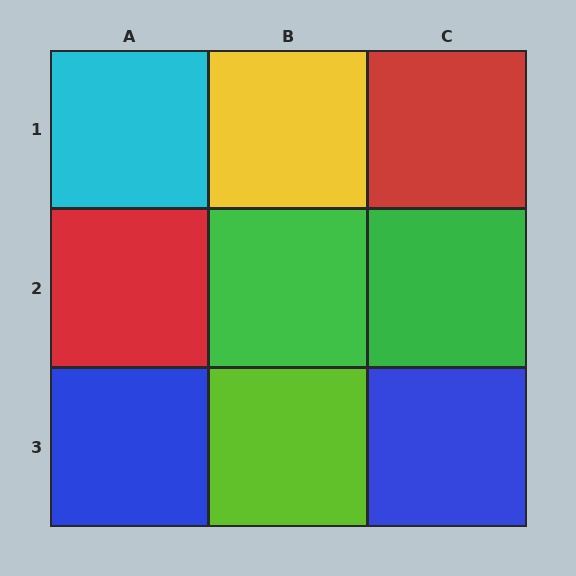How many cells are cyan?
1 cell is cyan.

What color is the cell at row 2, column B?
Green.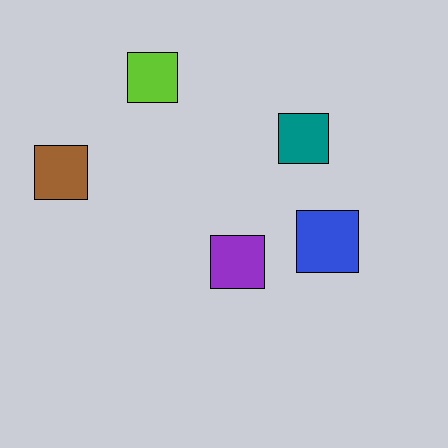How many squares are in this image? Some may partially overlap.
There are 5 squares.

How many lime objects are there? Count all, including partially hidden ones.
There is 1 lime object.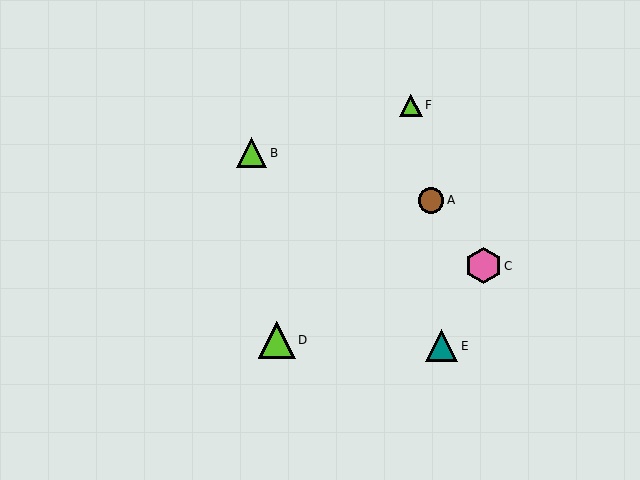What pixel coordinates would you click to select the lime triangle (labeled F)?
Click at (411, 105) to select the lime triangle F.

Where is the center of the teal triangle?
The center of the teal triangle is at (442, 346).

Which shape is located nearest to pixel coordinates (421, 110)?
The lime triangle (labeled F) at (411, 105) is nearest to that location.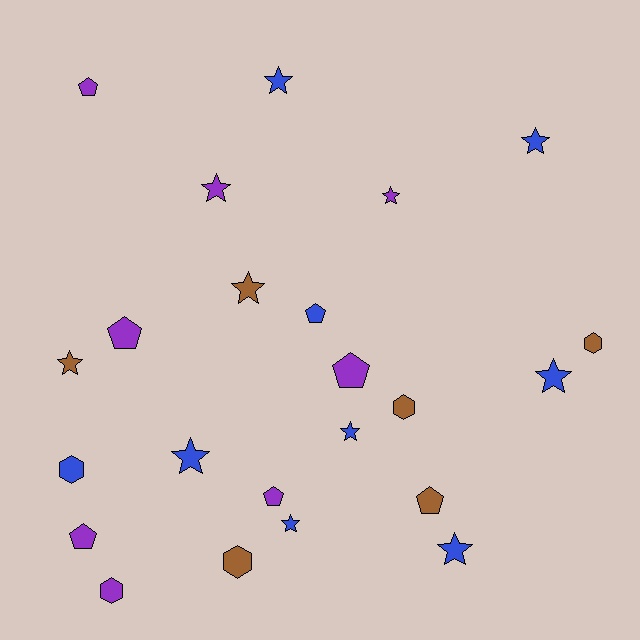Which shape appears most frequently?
Star, with 11 objects.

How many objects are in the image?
There are 23 objects.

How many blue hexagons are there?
There is 1 blue hexagon.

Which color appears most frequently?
Blue, with 9 objects.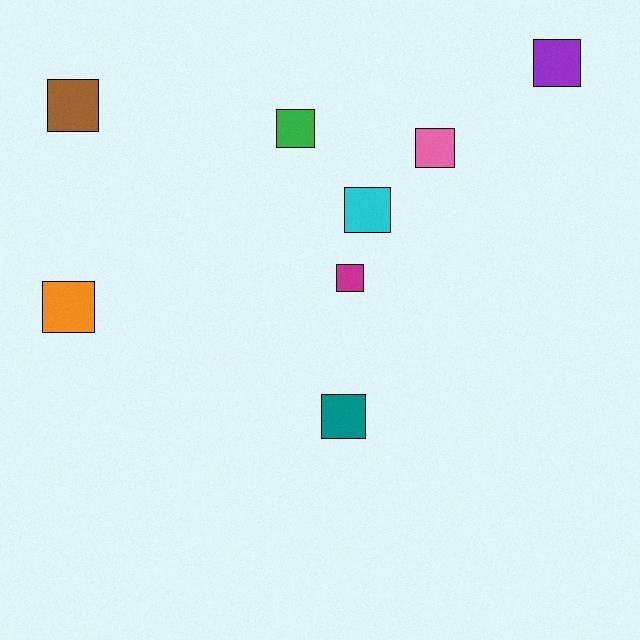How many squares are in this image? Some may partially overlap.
There are 8 squares.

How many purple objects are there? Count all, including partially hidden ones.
There is 1 purple object.